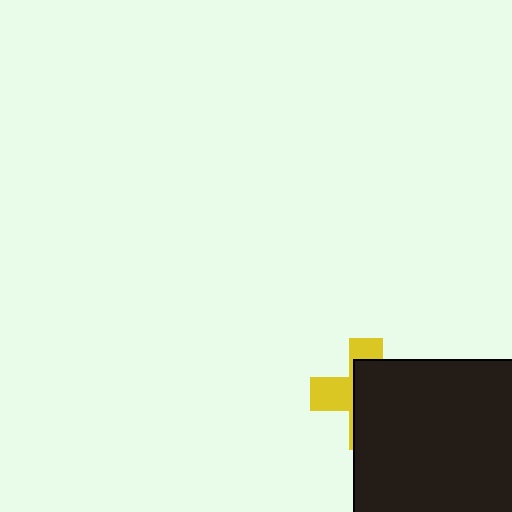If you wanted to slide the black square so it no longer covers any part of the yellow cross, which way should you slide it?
Slide it right — that is the most direct way to separate the two shapes.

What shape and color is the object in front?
The object in front is a black square.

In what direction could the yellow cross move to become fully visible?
The yellow cross could move left. That would shift it out from behind the black square entirely.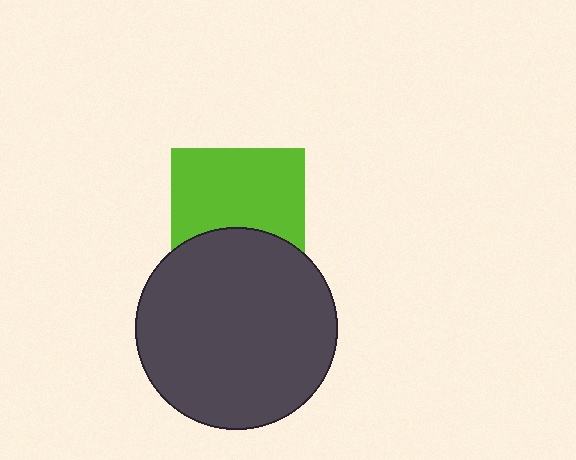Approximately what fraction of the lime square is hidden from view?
Roughly 35% of the lime square is hidden behind the dark gray circle.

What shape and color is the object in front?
The object in front is a dark gray circle.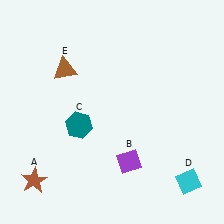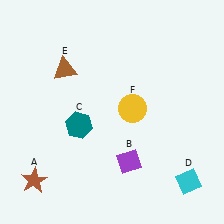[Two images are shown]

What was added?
A yellow circle (F) was added in Image 2.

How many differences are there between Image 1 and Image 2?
There is 1 difference between the two images.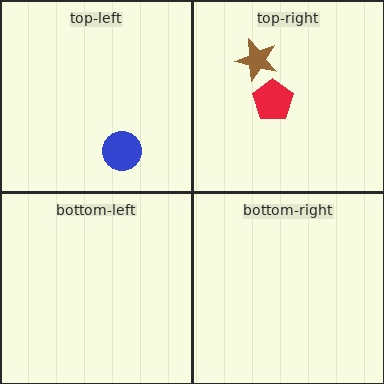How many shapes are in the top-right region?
2.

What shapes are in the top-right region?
The brown star, the red pentagon.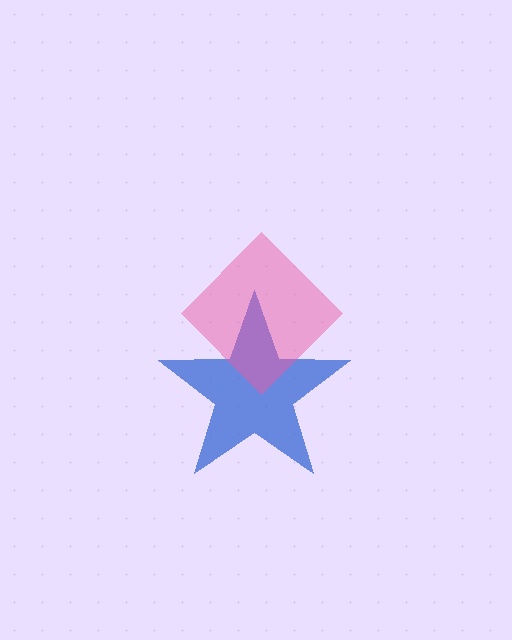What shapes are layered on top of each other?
The layered shapes are: a blue star, a pink diamond.